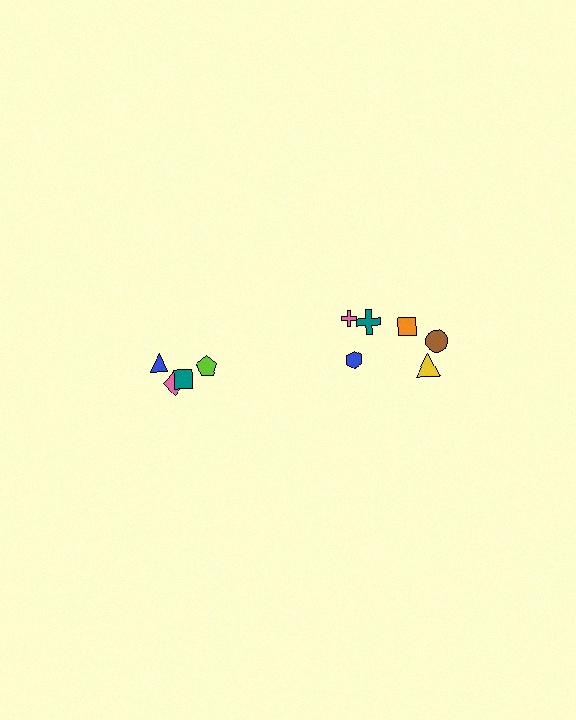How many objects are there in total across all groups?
There are 10 objects.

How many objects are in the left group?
There are 4 objects.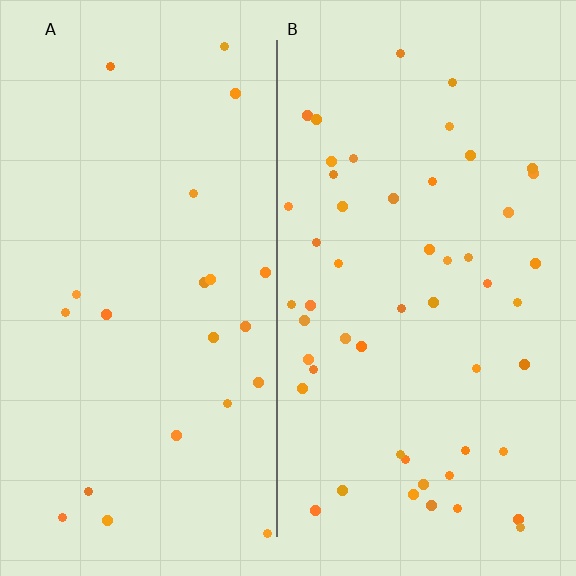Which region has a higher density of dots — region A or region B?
B (the right).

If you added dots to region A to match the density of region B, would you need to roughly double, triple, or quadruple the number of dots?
Approximately double.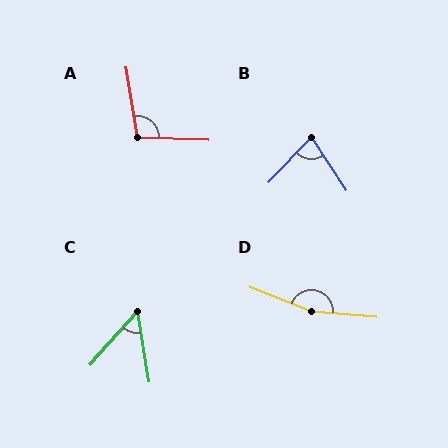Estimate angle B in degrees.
Approximately 77 degrees.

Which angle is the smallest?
C, at approximately 51 degrees.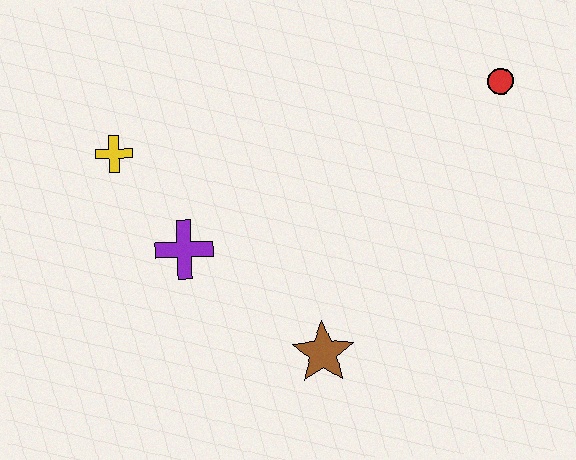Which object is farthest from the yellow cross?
The red circle is farthest from the yellow cross.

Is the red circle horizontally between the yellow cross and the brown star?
No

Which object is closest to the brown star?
The purple cross is closest to the brown star.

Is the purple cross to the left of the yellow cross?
No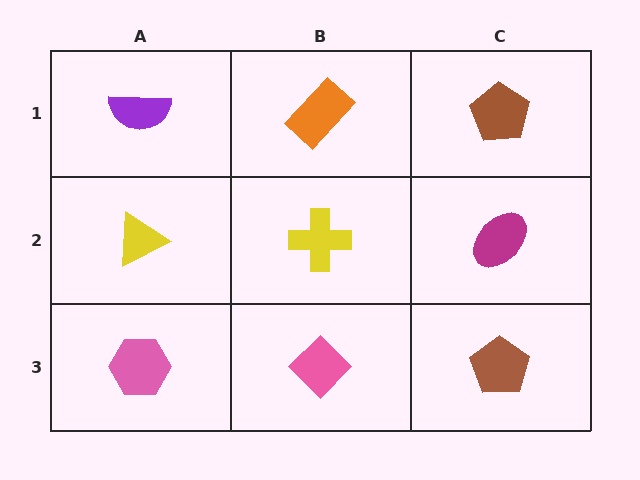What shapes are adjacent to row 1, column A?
A yellow triangle (row 2, column A), an orange rectangle (row 1, column B).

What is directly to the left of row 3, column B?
A pink hexagon.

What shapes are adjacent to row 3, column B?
A yellow cross (row 2, column B), a pink hexagon (row 3, column A), a brown pentagon (row 3, column C).